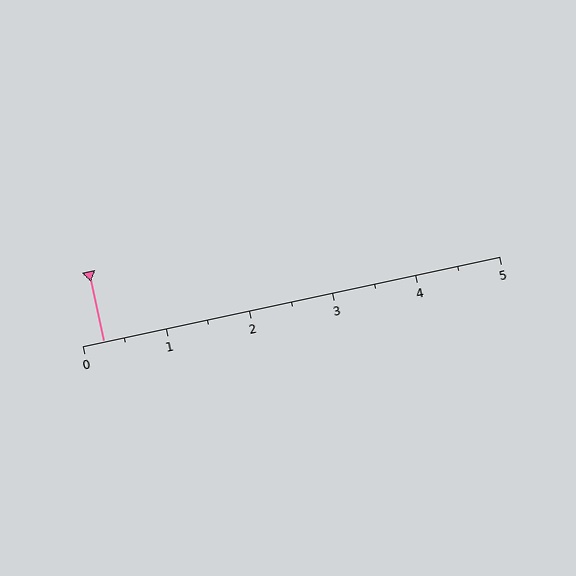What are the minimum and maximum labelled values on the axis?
The axis runs from 0 to 5.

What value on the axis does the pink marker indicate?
The marker indicates approximately 0.2.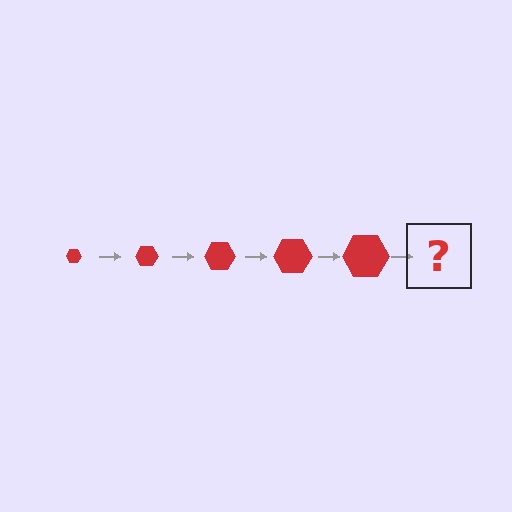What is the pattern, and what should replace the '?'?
The pattern is that the hexagon gets progressively larger each step. The '?' should be a red hexagon, larger than the previous one.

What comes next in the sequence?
The next element should be a red hexagon, larger than the previous one.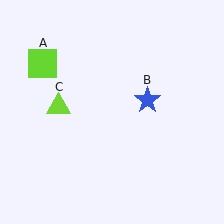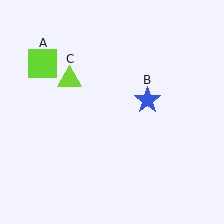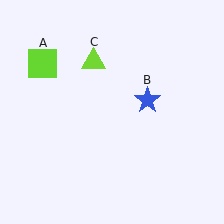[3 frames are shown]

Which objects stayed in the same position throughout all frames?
Lime square (object A) and blue star (object B) remained stationary.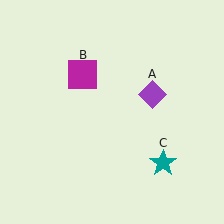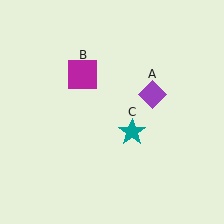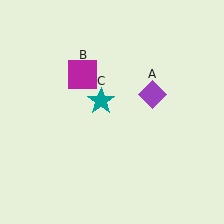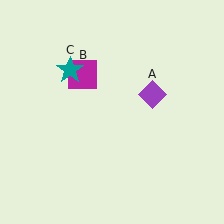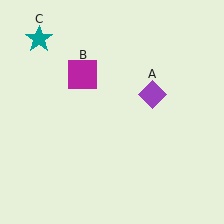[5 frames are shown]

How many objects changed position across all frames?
1 object changed position: teal star (object C).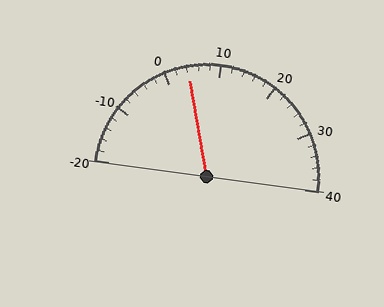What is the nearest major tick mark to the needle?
The nearest major tick mark is 0.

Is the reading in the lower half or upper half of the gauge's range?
The reading is in the lower half of the range (-20 to 40).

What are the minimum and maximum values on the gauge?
The gauge ranges from -20 to 40.